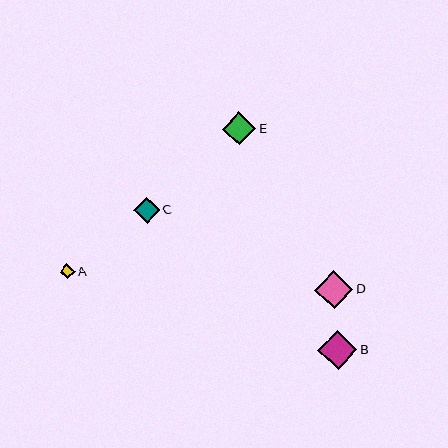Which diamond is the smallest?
Diamond A is the smallest with a size of approximately 15 pixels.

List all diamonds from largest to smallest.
From largest to smallest: B, D, E, C, A.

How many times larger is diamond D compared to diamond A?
Diamond D is approximately 2.5 times the size of diamond A.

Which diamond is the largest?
Diamond B is the largest with a size of approximately 39 pixels.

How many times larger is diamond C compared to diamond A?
Diamond C is approximately 1.7 times the size of diamond A.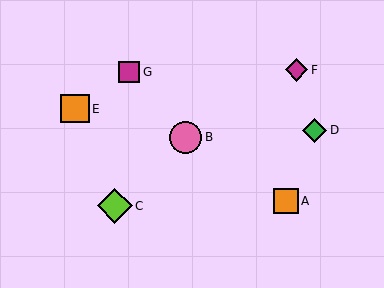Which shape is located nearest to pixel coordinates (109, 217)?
The lime diamond (labeled C) at (115, 206) is nearest to that location.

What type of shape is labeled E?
Shape E is an orange square.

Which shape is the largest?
The lime diamond (labeled C) is the largest.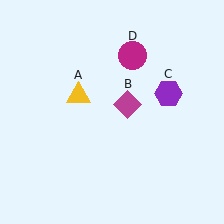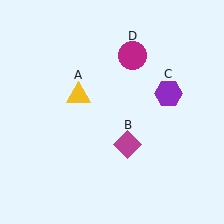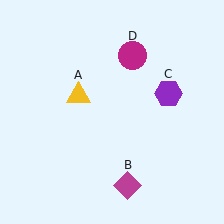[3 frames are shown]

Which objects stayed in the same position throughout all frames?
Yellow triangle (object A) and purple hexagon (object C) and magenta circle (object D) remained stationary.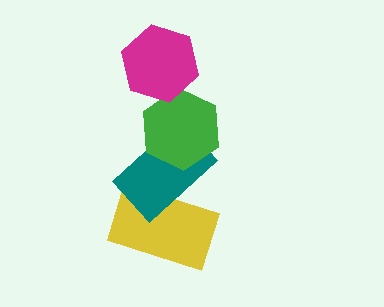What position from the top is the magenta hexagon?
The magenta hexagon is 1st from the top.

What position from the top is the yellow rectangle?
The yellow rectangle is 4th from the top.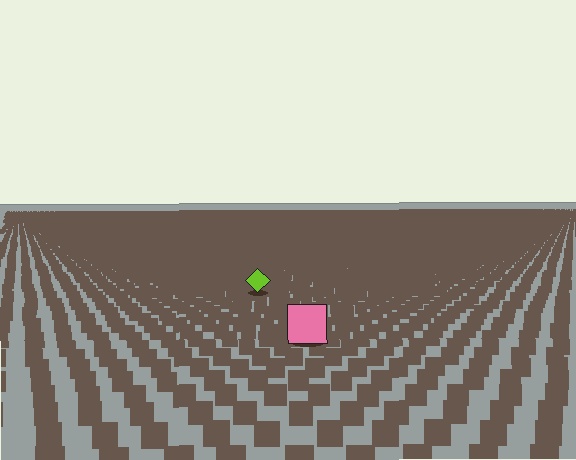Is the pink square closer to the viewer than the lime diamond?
Yes. The pink square is closer — you can tell from the texture gradient: the ground texture is coarser near it.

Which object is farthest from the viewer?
The lime diamond is farthest from the viewer. It appears smaller and the ground texture around it is denser.